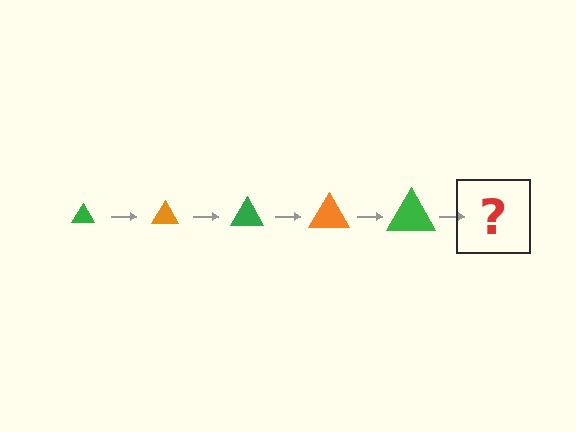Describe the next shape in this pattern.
It should be an orange triangle, larger than the previous one.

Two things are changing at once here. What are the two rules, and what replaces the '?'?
The two rules are that the triangle grows larger each step and the color cycles through green and orange. The '?' should be an orange triangle, larger than the previous one.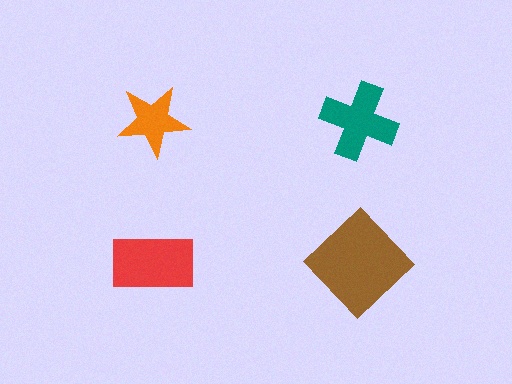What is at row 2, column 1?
A red rectangle.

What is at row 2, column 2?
A brown diamond.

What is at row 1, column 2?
A teal cross.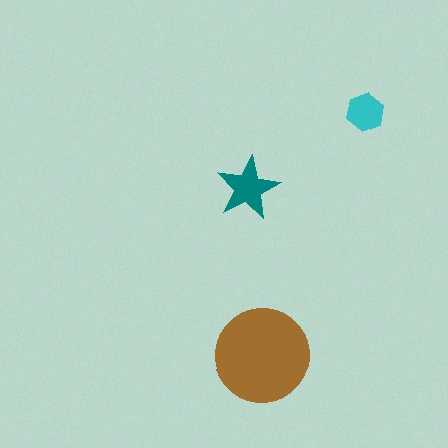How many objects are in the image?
There are 3 objects in the image.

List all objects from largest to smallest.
The brown circle, the teal star, the cyan hexagon.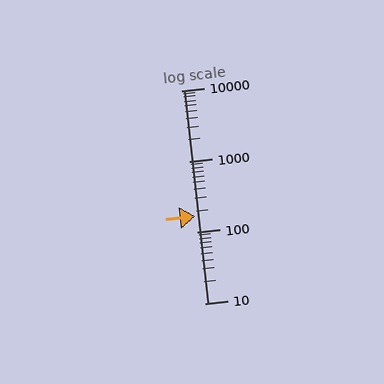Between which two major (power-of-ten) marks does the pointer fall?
The pointer is between 100 and 1000.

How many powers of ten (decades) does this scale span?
The scale spans 3 decades, from 10 to 10000.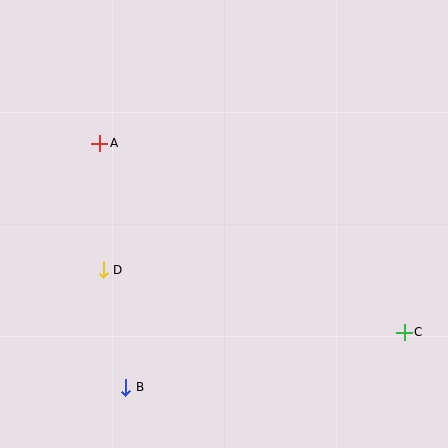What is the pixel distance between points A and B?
The distance between A and B is 245 pixels.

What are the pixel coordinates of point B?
Point B is at (126, 387).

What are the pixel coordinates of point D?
Point D is at (103, 270).